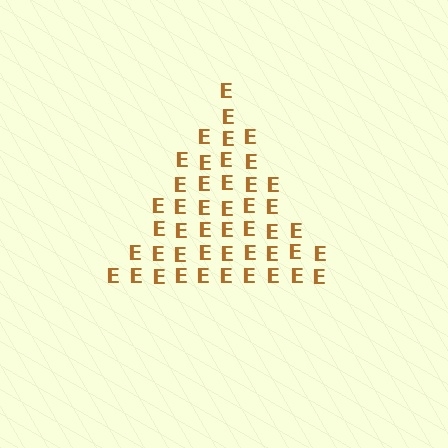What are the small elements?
The small elements are letter E's.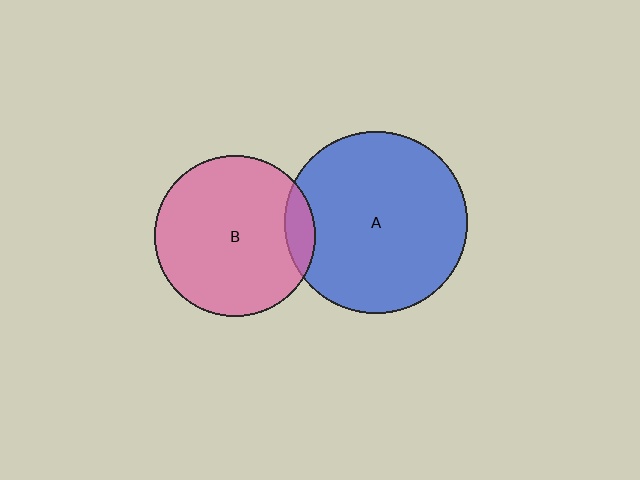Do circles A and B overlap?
Yes.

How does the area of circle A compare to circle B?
Approximately 1.3 times.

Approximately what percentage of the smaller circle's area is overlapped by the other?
Approximately 10%.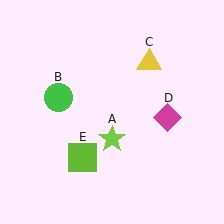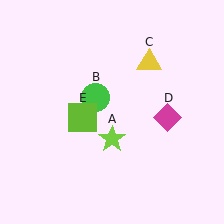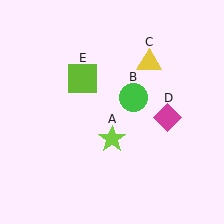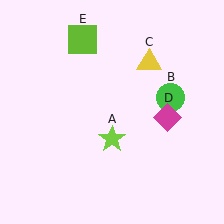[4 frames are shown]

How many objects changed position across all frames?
2 objects changed position: green circle (object B), lime square (object E).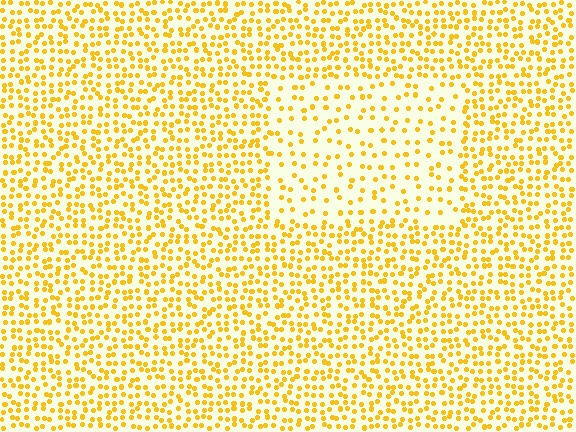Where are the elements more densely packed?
The elements are more densely packed outside the rectangle boundary.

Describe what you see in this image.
The image contains small yellow elements arranged at two different densities. A rectangle-shaped region is visible where the elements are less densely packed than the surrounding area.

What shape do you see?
I see a rectangle.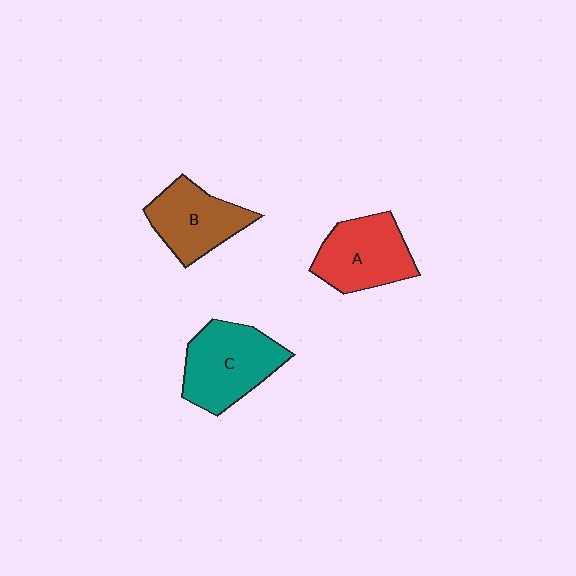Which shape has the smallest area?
Shape B (brown).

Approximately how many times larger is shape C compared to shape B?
Approximately 1.2 times.